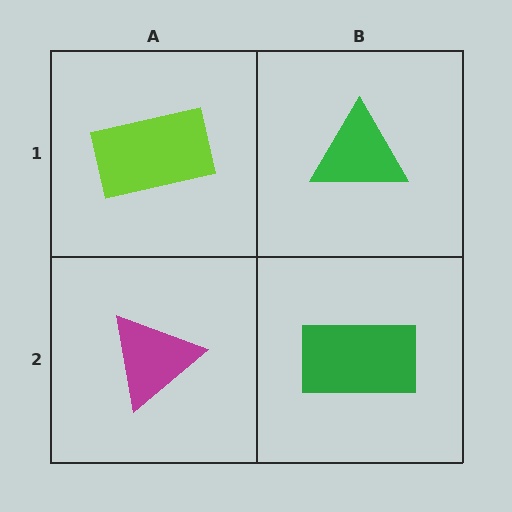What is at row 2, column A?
A magenta triangle.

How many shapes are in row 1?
2 shapes.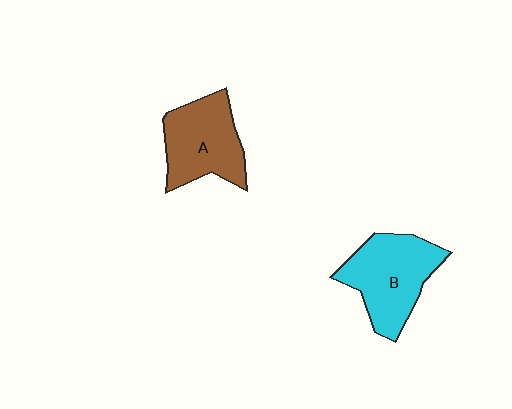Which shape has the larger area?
Shape B (cyan).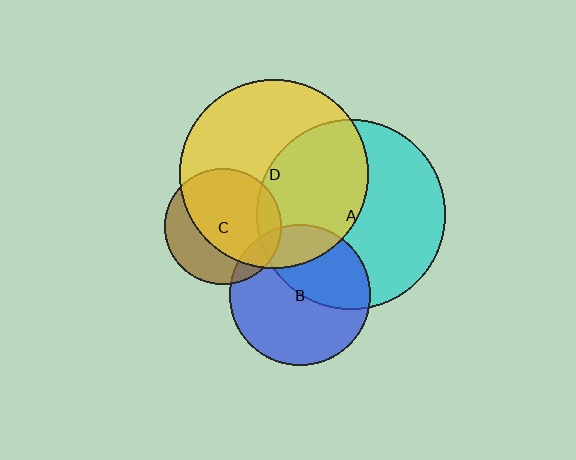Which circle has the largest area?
Circle A (cyan).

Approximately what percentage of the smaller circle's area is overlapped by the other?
Approximately 20%.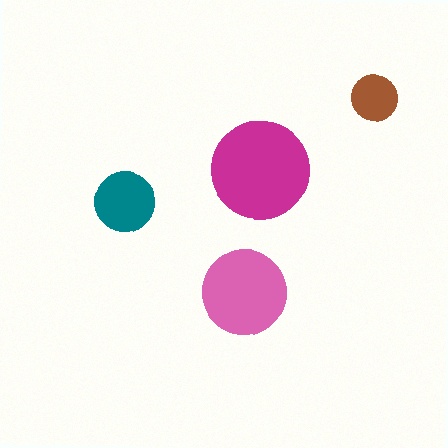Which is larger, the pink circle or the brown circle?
The pink one.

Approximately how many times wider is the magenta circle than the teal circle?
About 1.5 times wider.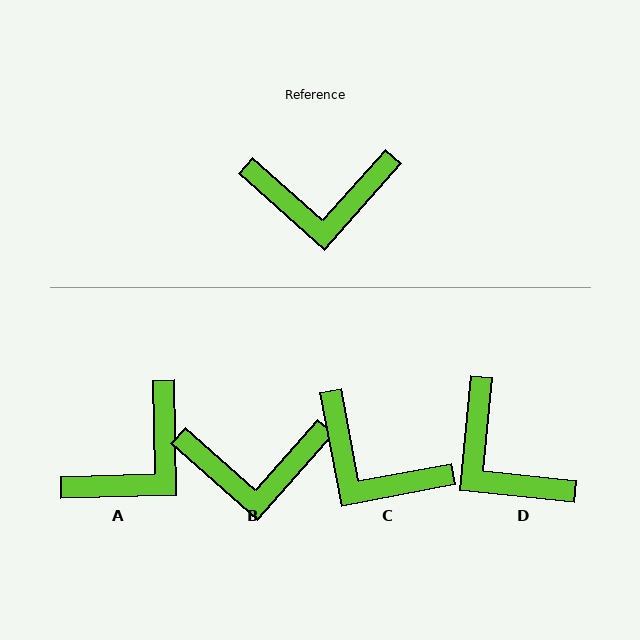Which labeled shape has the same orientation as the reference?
B.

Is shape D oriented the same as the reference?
No, it is off by about 54 degrees.